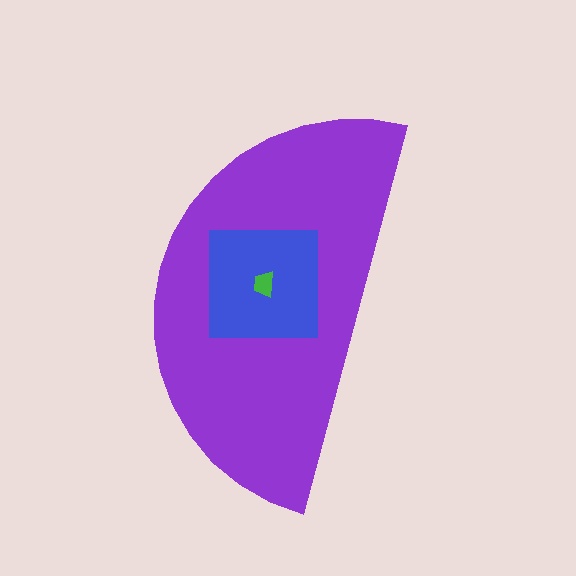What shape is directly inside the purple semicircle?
The blue square.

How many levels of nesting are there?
3.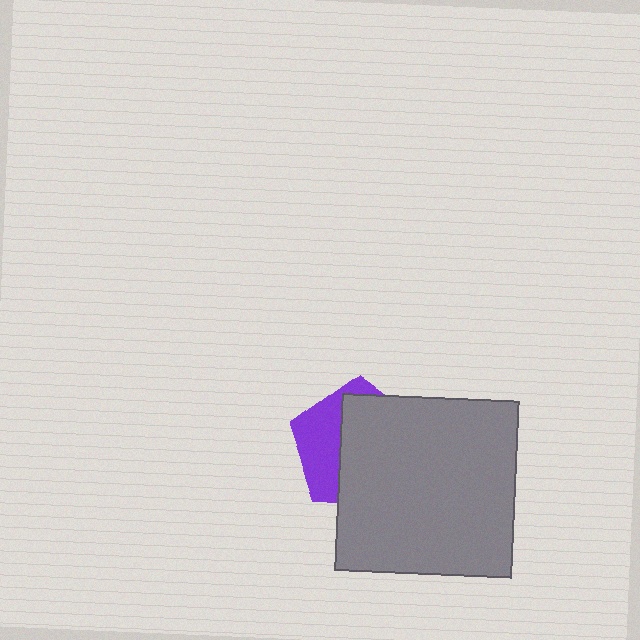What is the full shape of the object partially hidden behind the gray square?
The partially hidden object is a purple pentagon.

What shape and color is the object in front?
The object in front is a gray square.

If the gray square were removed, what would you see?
You would see the complete purple pentagon.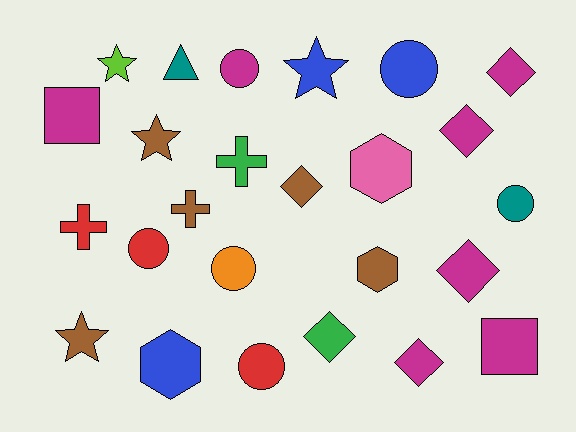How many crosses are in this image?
There are 3 crosses.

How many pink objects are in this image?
There is 1 pink object.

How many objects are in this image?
There are 25 objects.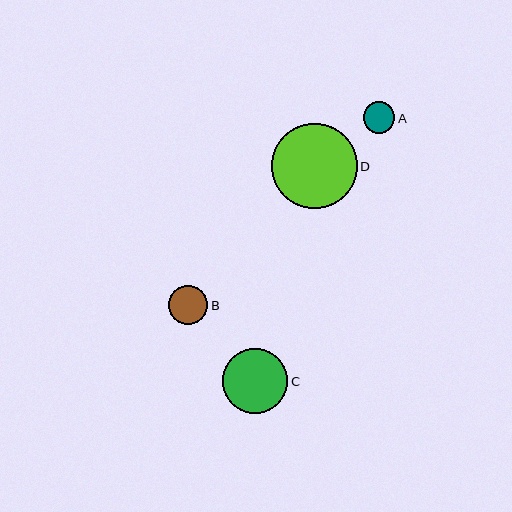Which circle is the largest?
Circle D is the largest with a size of approximately 86 pixels.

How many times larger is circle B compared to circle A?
Circle B is approximately 1.3 times the size of circle A.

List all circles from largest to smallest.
From largest to smallest: D, C, B, A.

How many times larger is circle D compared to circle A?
Circle D is approximately 2.7 times the size of circle A.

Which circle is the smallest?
Circle A is the smallest with a size of approximately 31 pixels.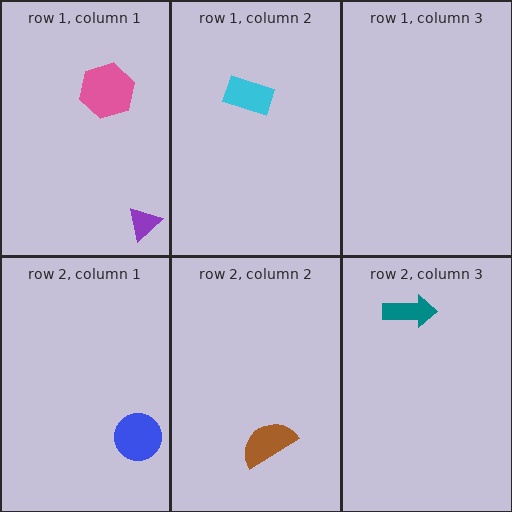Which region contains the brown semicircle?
The row 2, column 2 region.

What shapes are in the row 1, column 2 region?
The cyan rectangle.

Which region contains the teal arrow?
The row 2, column 3 region.